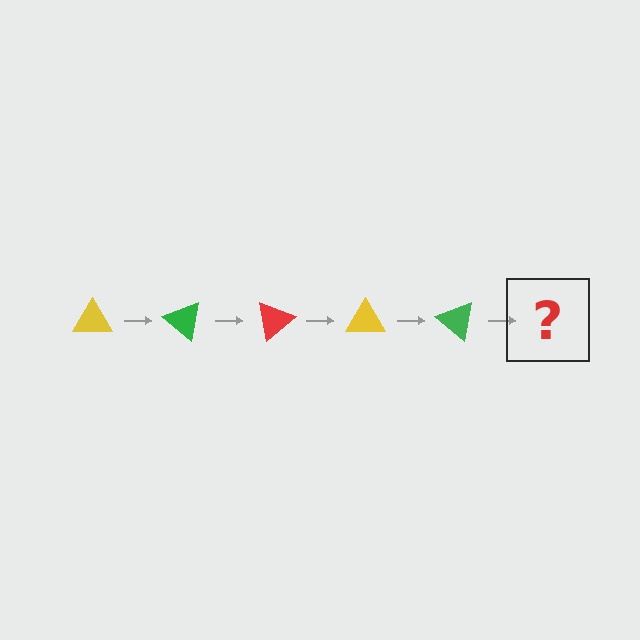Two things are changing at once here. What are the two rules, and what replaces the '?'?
The two rules are that it rotates 40 degrees each step and the color cycles through yellow, green, and red. The '?' should be a red triangle, rotated 200 degrees from the start.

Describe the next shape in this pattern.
It should be a red triangle, rotated 200 degrees from the start.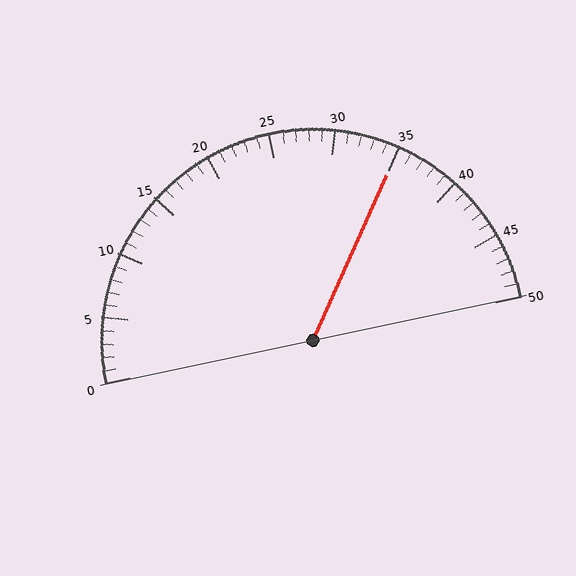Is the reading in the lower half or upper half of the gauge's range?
The reading is in the upper half of the range (0 to 50).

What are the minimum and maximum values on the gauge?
The gauge ranges from 0 to 50.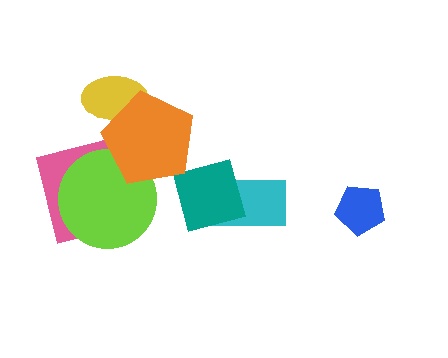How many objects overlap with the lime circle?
2 objects overlap with the lime circle.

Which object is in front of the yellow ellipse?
The orange pentagon is in front of the yellow ellipse.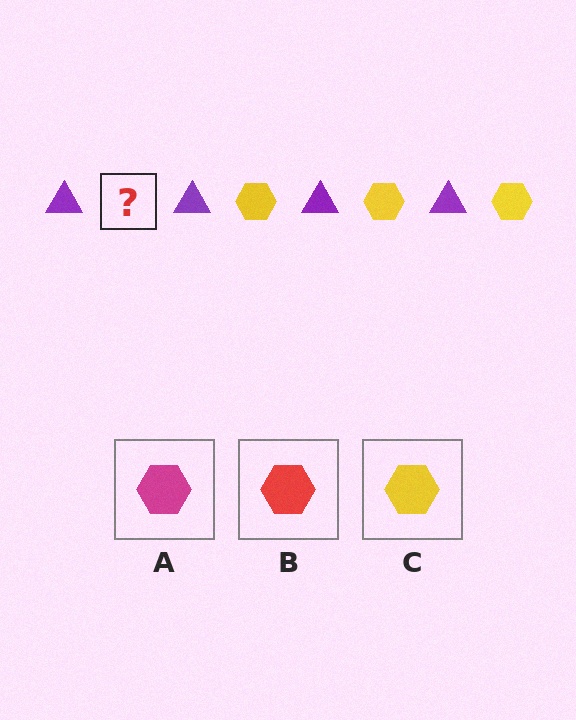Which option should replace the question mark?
Option C.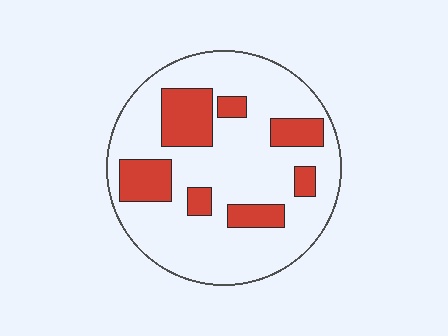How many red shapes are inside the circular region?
7.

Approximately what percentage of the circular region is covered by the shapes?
Approximately 25%.